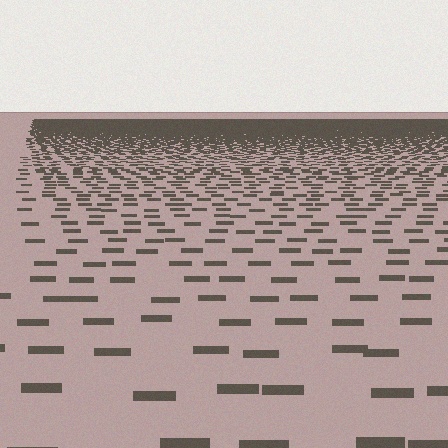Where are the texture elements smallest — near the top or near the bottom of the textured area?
Near the top.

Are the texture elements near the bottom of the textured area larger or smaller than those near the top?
Larger. Near the bottom, elements are closer to the viewer and appear at a bigger on-screen size.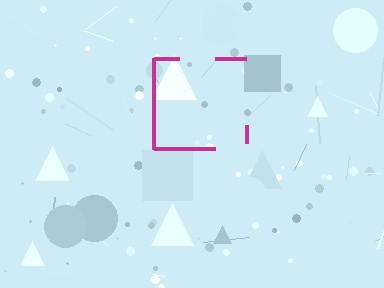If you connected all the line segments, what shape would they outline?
They would outline a square.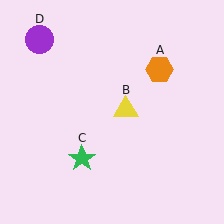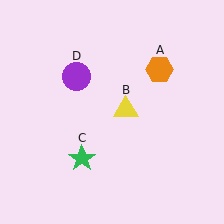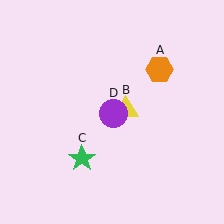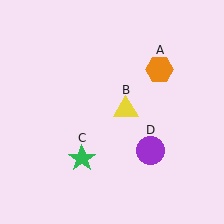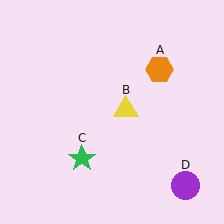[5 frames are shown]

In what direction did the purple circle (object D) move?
The purple circle (object D) moved down and to the right.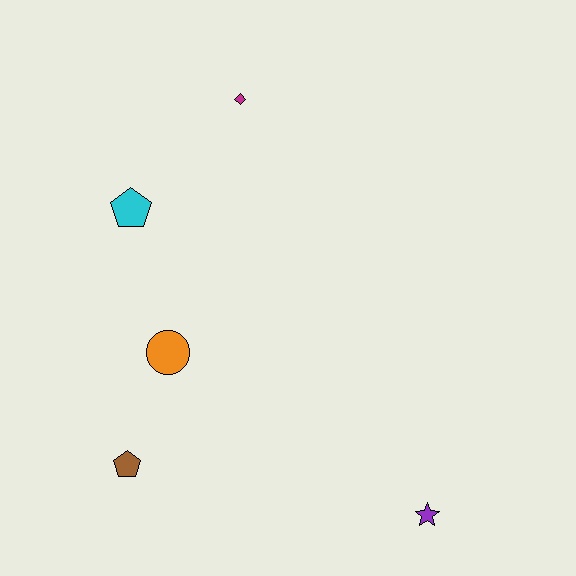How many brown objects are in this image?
There is 1 brown object.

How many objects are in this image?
There are 5 objects.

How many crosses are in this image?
There are no crosses.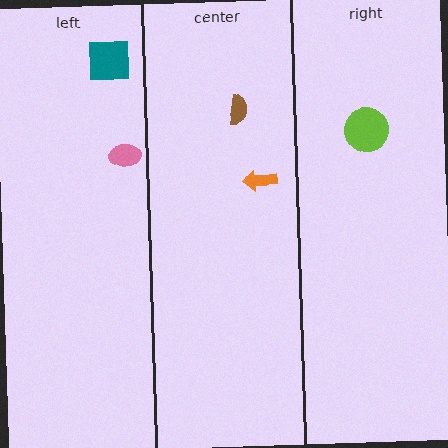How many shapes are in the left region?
2.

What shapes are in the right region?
The lime circle.